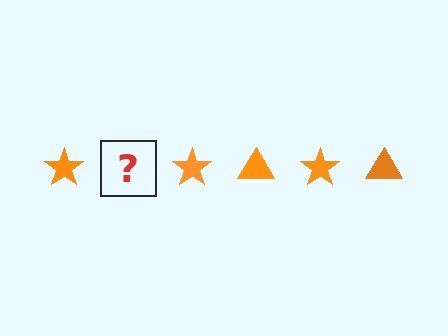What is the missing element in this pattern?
The missing element is an orange triangle.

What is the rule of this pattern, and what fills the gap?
The rule is that the pattern cycles through star, triangle shapes in orange. The gap should be filled with an orange triangle.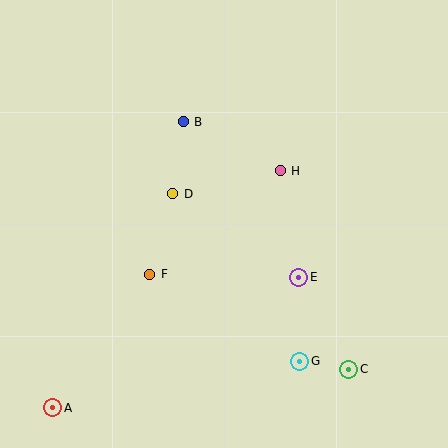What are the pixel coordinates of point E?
Point E is at (299, 277).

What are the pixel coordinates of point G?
Point G is at (300, 361).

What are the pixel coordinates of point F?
Point F is at (150, 275).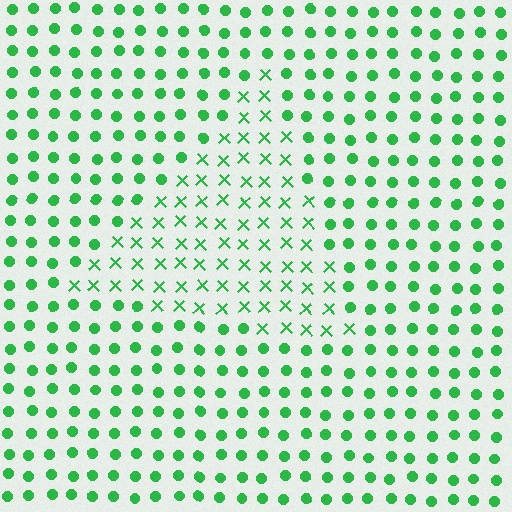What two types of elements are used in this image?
The image uses X marks inside the triangle region and circles outside it.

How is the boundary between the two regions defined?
The boundary is defined by a change in element shape: X marks inside vs. circles outside. All elements share the same color and spacing.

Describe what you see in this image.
The image is filled with small green elements arranged in a uniform grid. A triangle-shaped region contains X marks, while the surrounding area contains circles. The boundary is defined purely by the change in element shape.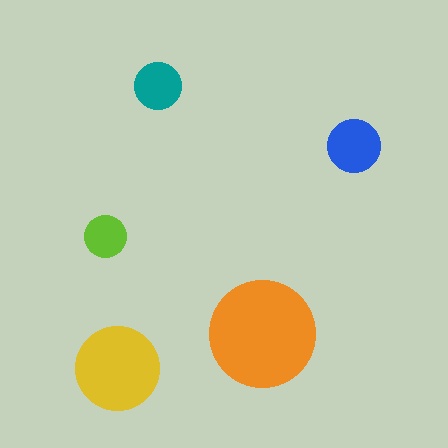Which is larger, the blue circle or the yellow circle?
The yellow one.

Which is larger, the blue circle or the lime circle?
The blue one.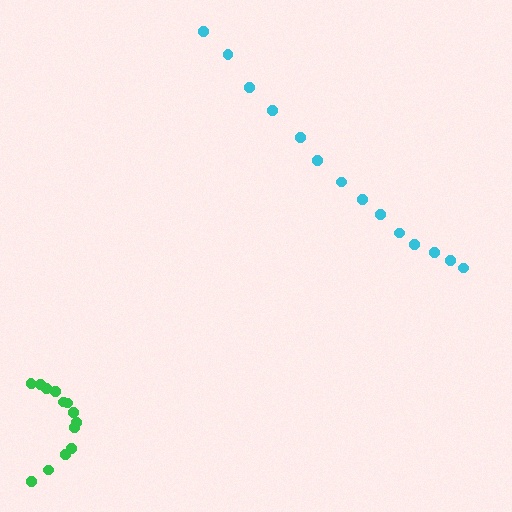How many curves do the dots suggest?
There are 2 distinct paths.